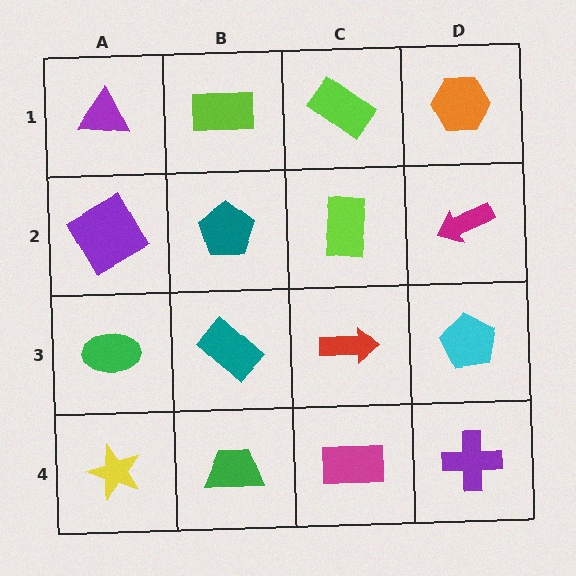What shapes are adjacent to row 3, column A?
A purple diamond (row 2, column A), a yellow star (row 4, column A), a teal rectangle (row 3, column B).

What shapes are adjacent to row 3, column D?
A magenta arrow (row 2, column D), a purple cross (row 4, column D), a red arrow (row 3, column C).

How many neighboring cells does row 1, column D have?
2.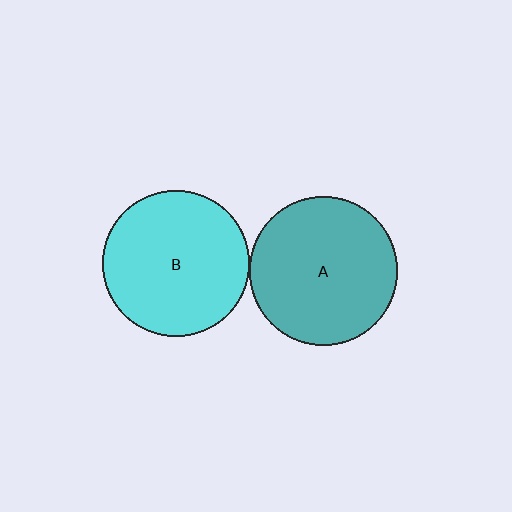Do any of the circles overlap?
No, none of the circles overlap.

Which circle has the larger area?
Circle A (teal).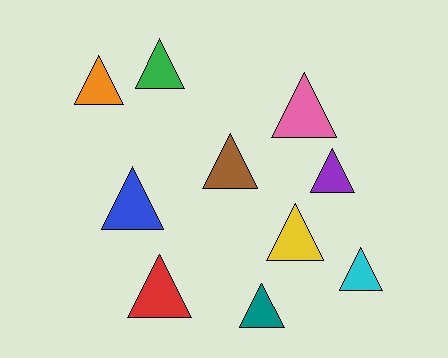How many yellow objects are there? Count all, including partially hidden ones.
There is 1 yellow object.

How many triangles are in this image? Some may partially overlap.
There are 10 triangles.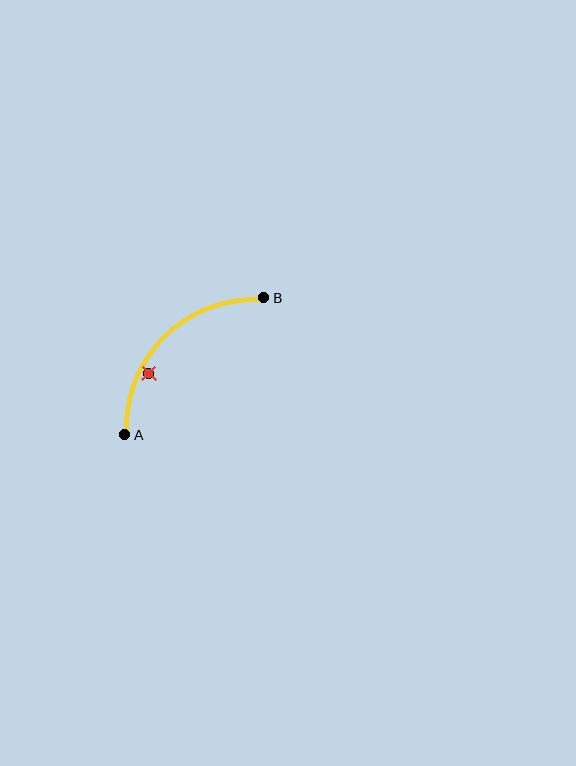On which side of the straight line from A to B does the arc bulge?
The arc bulges above and to the left of the straight line connecting A and B.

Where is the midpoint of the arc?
The arc midpoint is the point on the curve farthest from the straight line joining A and B. It sits above and to the left of that line.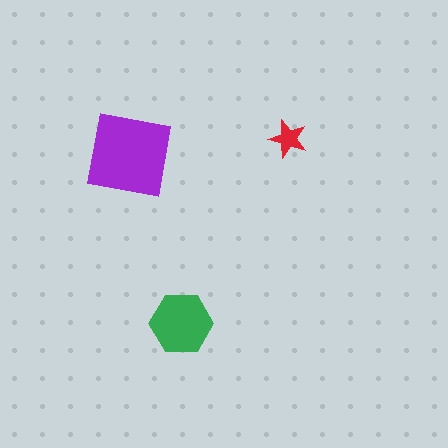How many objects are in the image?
There are 3 objects in the image.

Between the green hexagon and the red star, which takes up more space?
The green hexagon.